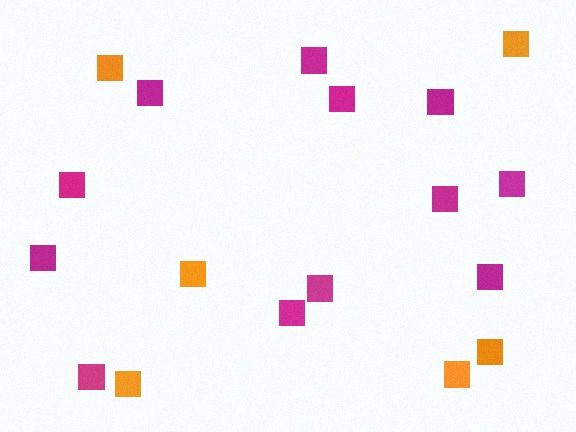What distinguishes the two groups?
There are 2 groups: one group of magenta squares (12) and one group of orange squares (6).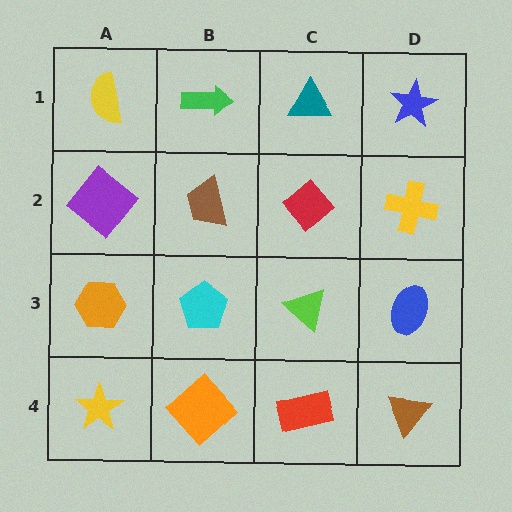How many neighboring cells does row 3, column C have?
4.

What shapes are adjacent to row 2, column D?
A blue star (row 1, column D), a blue ellipse (row 3, column D), a red diamond (row 2, column C).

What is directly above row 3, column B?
A brown trapezoid.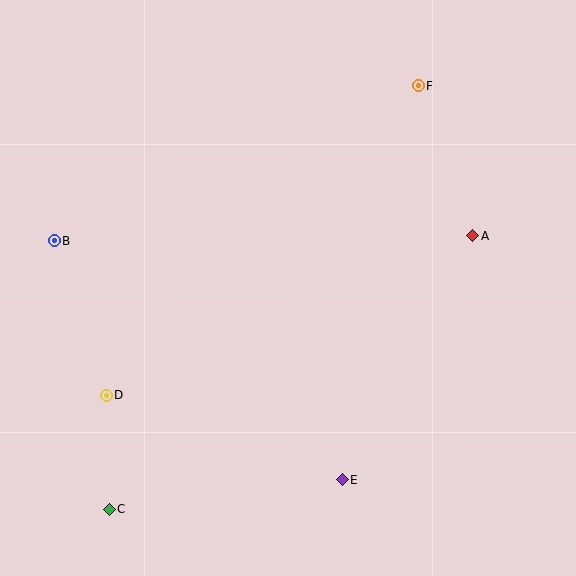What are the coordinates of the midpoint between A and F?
The midpoint between A and F is at (446, 161).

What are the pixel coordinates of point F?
Point F is at (418, 86).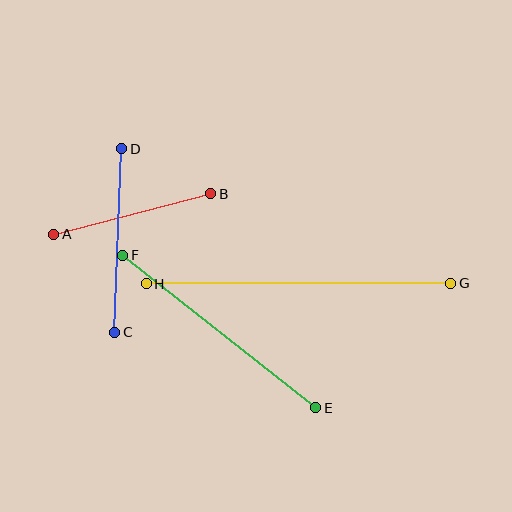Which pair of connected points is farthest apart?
Points G and H are farthest apart.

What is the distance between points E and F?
The distance is approximately 246 pixels.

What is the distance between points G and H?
The distance is approximately 304 pixels.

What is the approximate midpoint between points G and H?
The midpoint is at approximately (298, 284) pixels.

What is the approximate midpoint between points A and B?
The midpoint is at approximately (132, 214) pixels.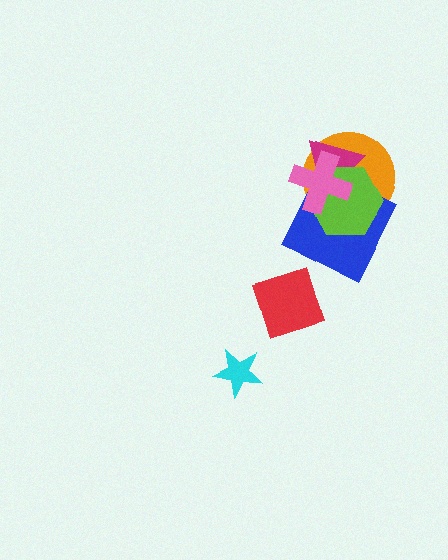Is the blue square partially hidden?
Yes, it is partially covered by another shape.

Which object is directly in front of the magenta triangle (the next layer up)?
The lime hexagon is directly in front of the magenta triangle.